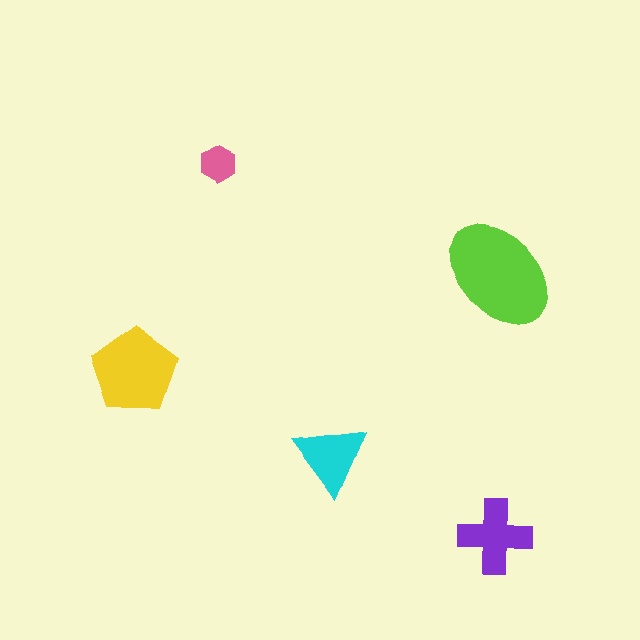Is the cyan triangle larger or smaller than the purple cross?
Smaller.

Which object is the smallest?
The pink hexagon.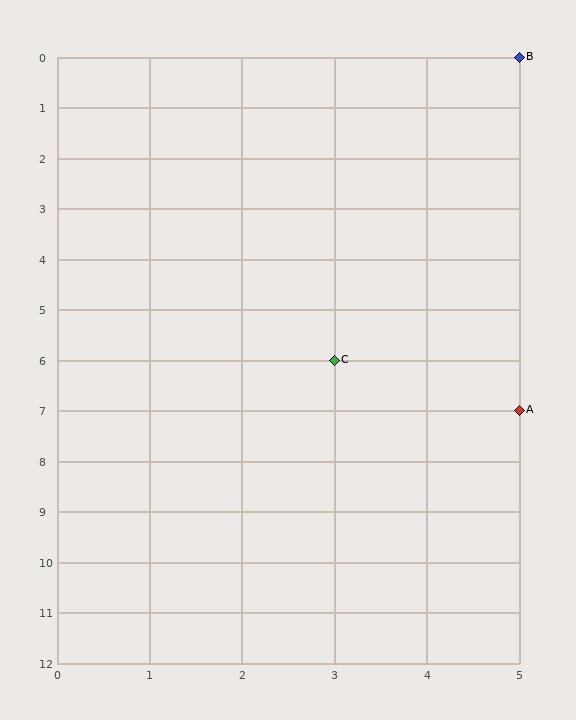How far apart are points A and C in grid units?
Points A and C are 2 columns and 1 row apart (about 2.2 grid units diagonally).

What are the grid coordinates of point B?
Point B is at grid coordinates (5, 0).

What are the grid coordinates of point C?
Point C is at grid coordinates (3, 6).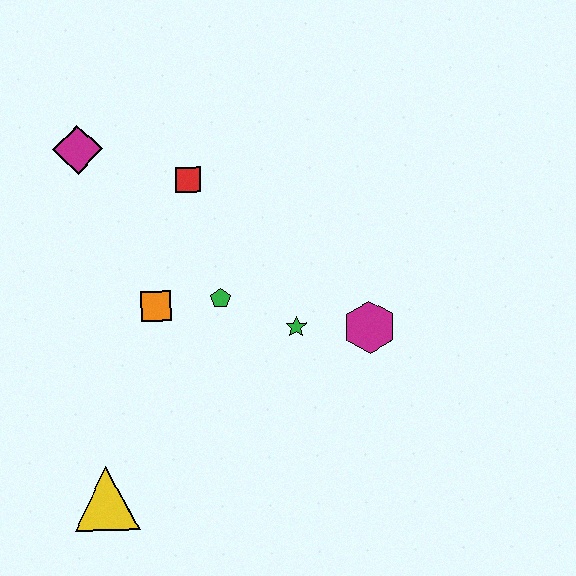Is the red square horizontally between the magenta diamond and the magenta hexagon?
Yes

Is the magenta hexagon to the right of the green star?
Yes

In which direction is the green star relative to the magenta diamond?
The green star is to the right of the magenta diamond.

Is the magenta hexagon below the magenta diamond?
Yes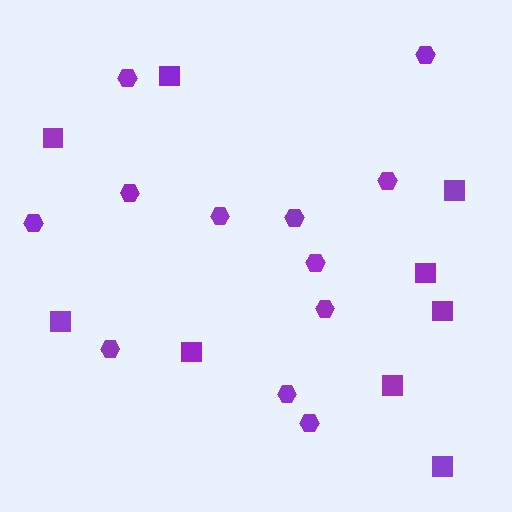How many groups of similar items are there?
There are 2 groups: one group of squares (9) and one group of hexagons (12).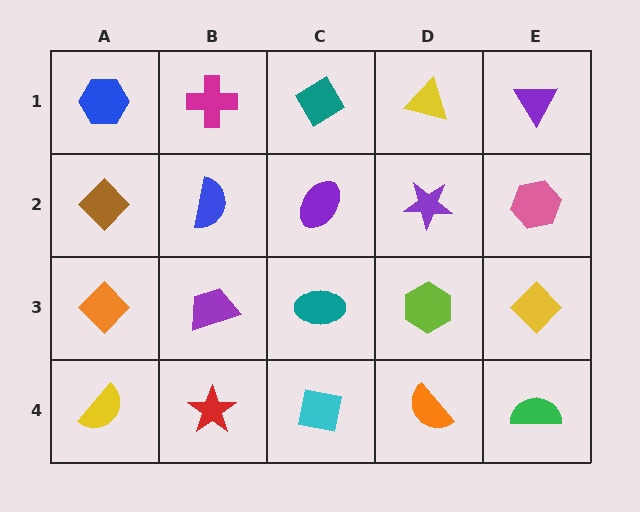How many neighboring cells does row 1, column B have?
3.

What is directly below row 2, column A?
An orange diamond.